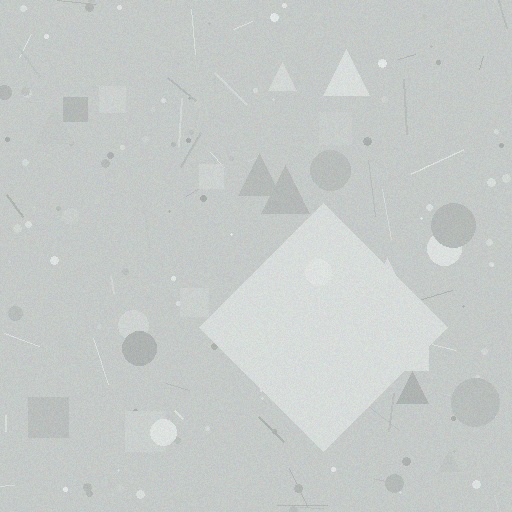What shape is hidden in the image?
A diamond is hidden in the image.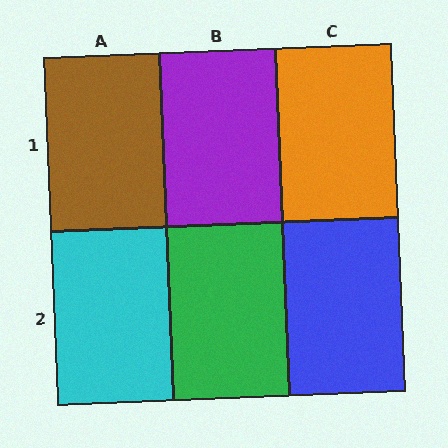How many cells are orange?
1 cell is orange.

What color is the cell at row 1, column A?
Brown.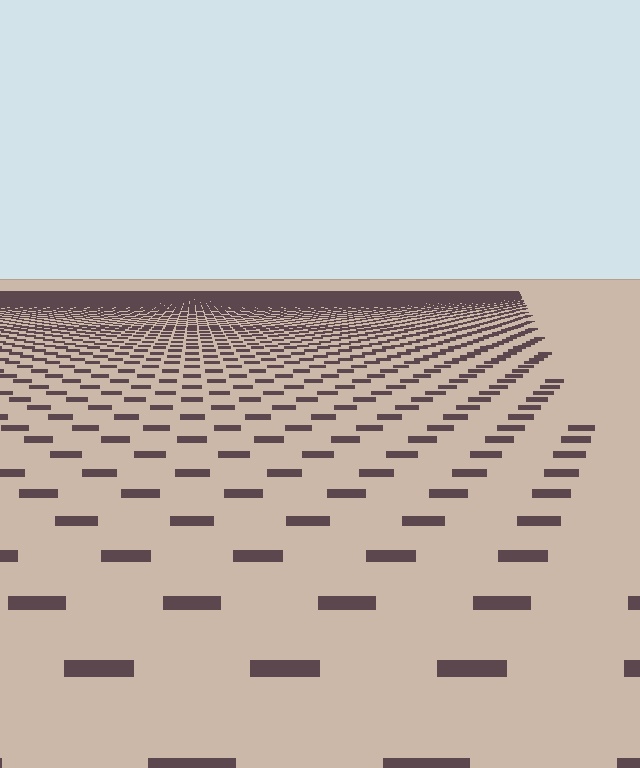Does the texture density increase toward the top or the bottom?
Density increases toward the top.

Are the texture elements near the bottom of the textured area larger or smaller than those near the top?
Larger. Near the bottom, elements are closer to the viewer and appear at a bigger on-screen size.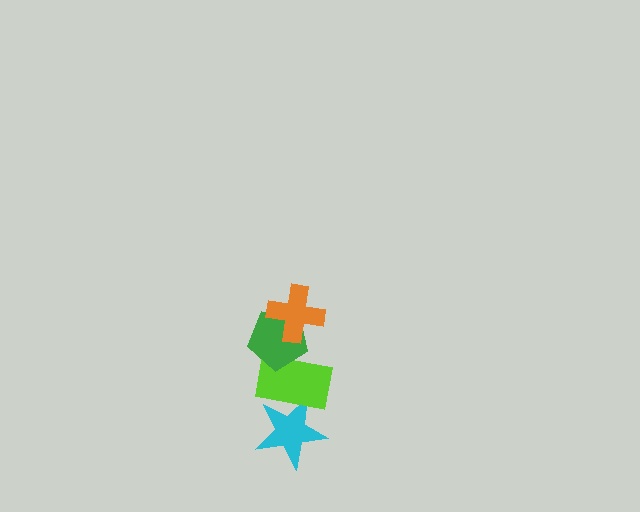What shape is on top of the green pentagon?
The orange cross is on top of the green pentagon.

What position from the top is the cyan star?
The cyan star is 4th from the top.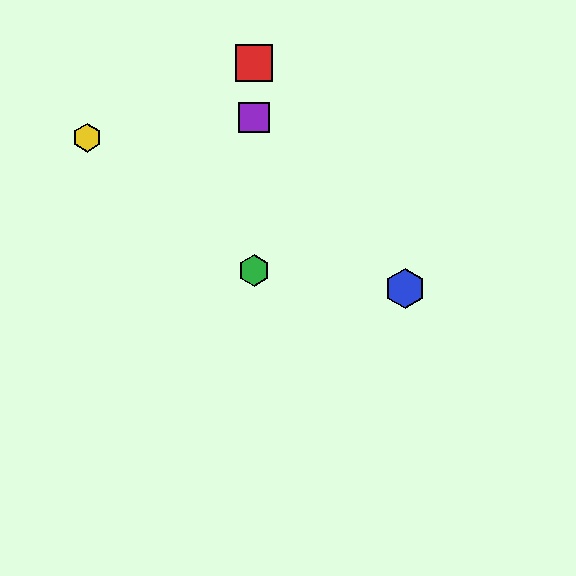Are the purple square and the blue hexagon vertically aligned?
No, the purple square is at x≈254 and the blue hexagon is at x≈405.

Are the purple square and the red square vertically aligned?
Yes, both are at x≈254.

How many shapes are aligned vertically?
3 shapes (the red square, the green hexagon, the purple square) are aligned vertically.